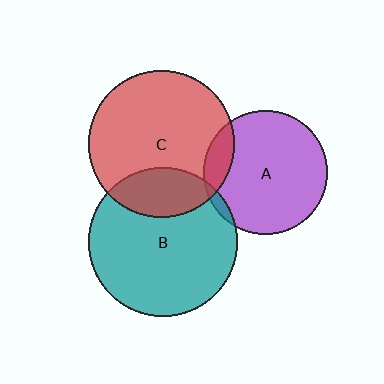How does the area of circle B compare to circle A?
Approximately 1.5 times.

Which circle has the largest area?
Circle B (teal).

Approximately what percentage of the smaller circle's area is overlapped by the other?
Approximately 15%.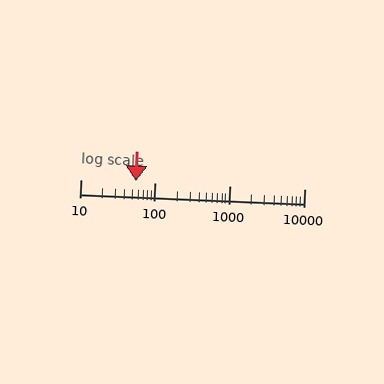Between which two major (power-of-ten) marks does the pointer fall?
The pointer is between 10 and 100.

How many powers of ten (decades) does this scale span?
The scale spans 3 decades, from 10 to 10000.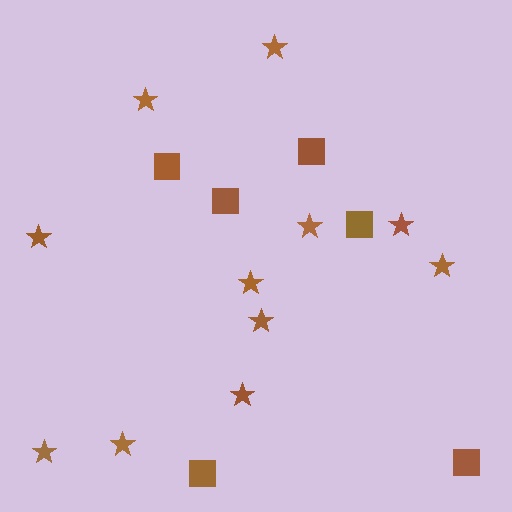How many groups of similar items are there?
There are 2 groups: one group of squares (6) and one group of stars (11).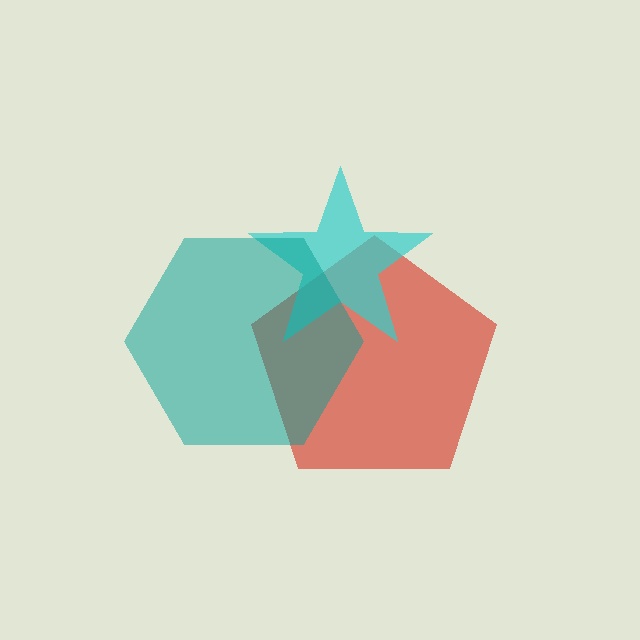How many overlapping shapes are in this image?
There are 3 overlapping shapes in the image.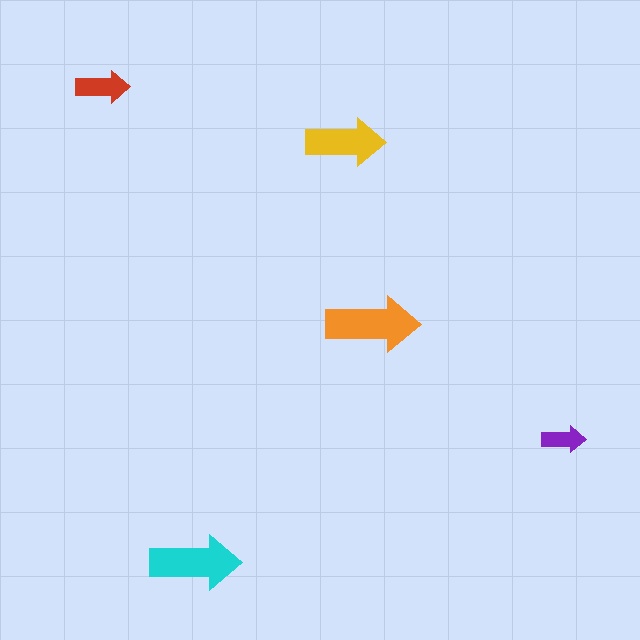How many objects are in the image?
There are 5 objects in the image.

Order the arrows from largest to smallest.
the orange one, the cyan one, the yellow one, the red one, the purple one.